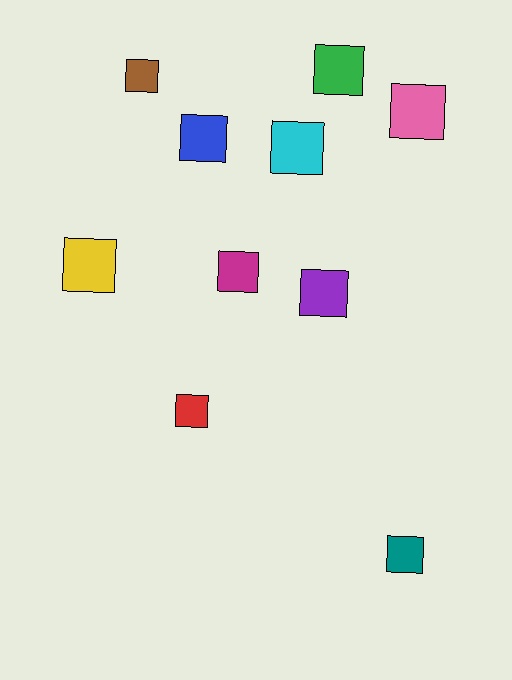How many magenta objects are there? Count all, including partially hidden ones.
There is 1 magenta object.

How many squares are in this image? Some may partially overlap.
There are 10 squares.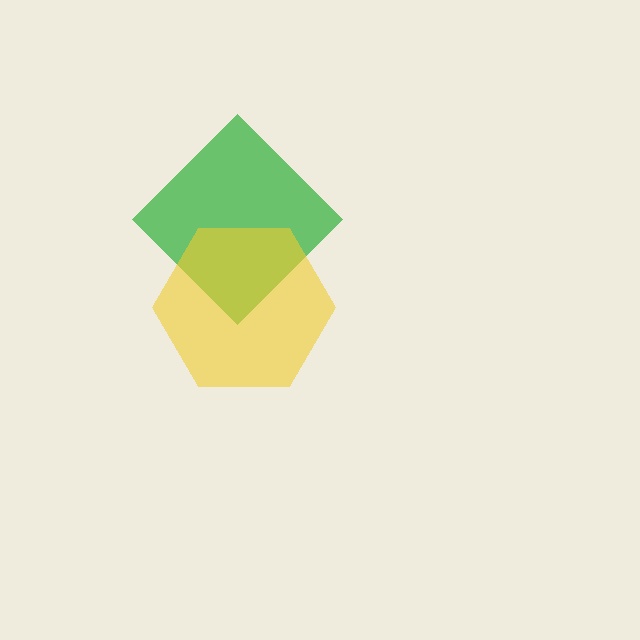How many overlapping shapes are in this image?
There are 2 overlapping shapes in the image.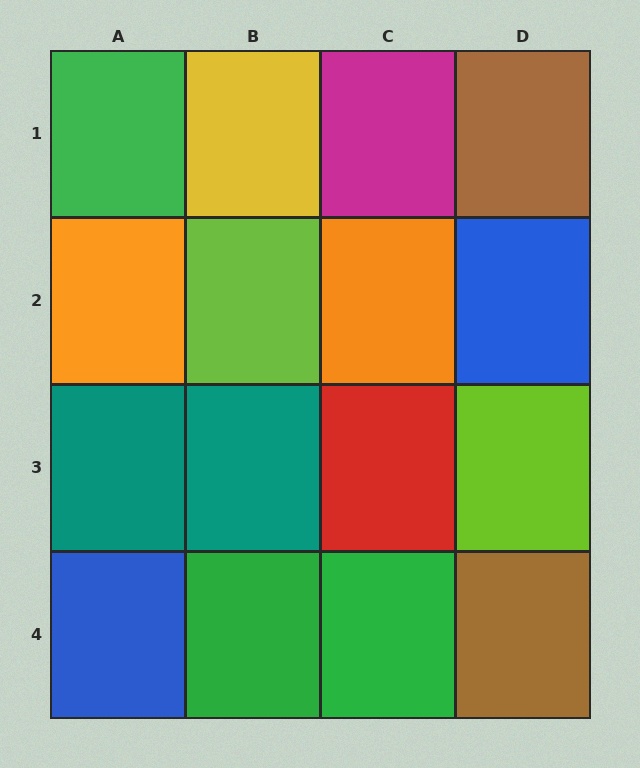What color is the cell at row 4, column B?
Green.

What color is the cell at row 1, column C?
Magenta.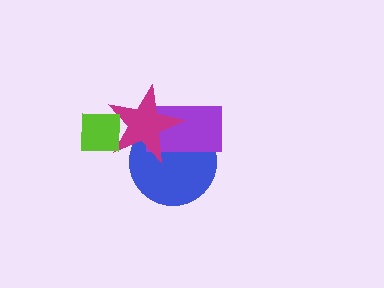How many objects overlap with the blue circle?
2 objects overlap with the blue circle.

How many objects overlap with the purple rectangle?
2 objects overlap with the purple rectangle.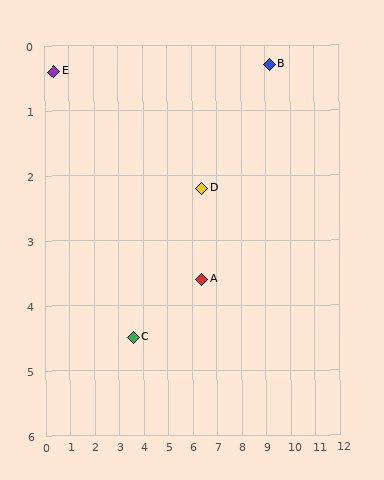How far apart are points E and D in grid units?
Points E and D are about 6.3 grid units apart.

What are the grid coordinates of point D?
Point D is at approximately (6.4, 2.2).